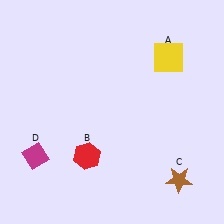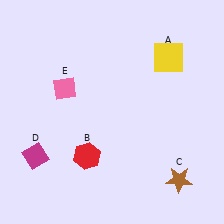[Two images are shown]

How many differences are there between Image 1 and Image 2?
There is 1 difference between the two images.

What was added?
A pink diamond (E) was added in Image 2.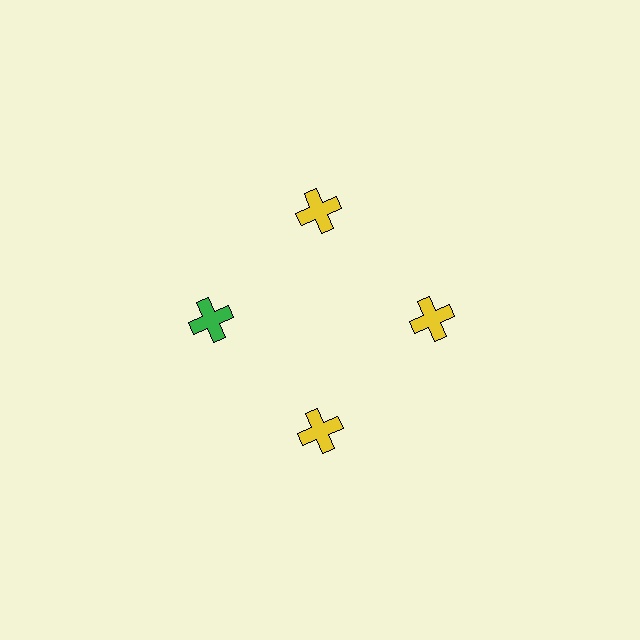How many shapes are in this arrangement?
There are 4 shapes arranged in a ring pattern.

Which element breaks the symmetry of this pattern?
The green cross at roughly the 9 o'clock position breaks the symmetry. All other shapes are yellow crosses.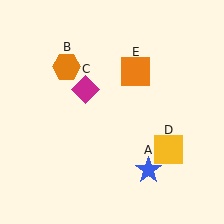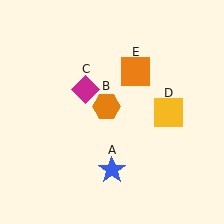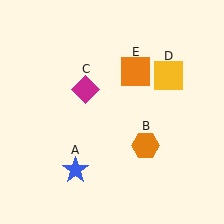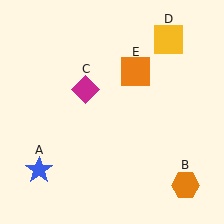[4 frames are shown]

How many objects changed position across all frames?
3 objects changed position: blue star (object A), orange hexagon (object B), yellow square (object D).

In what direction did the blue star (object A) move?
The blue star (object A) moved left.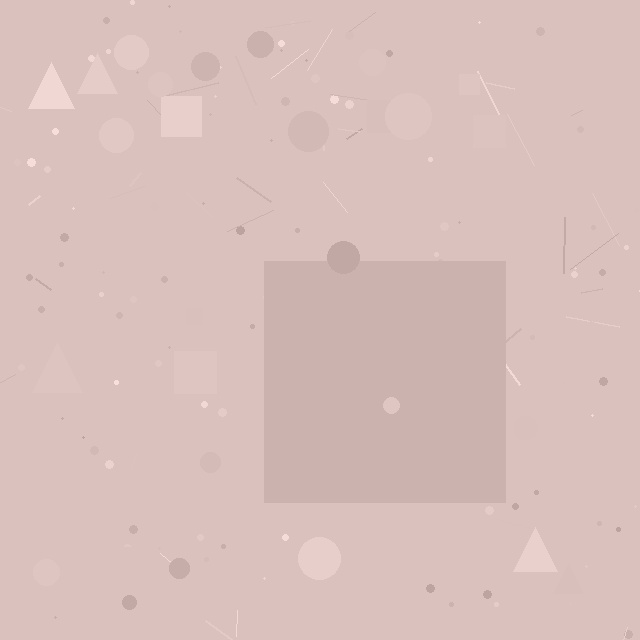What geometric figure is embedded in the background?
A square is embedded in the background.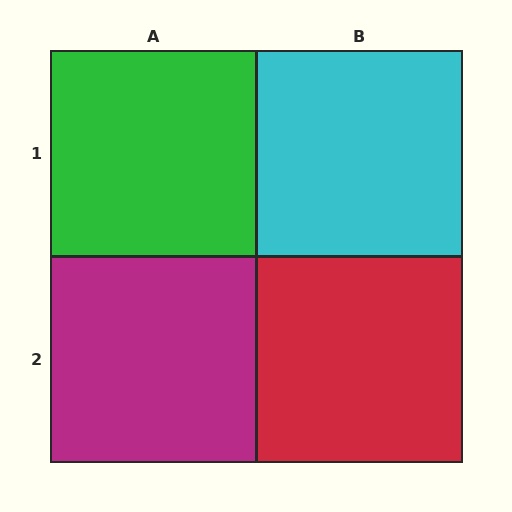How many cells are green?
1 cell is green.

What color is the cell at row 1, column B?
Cyan.